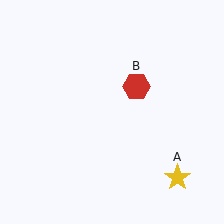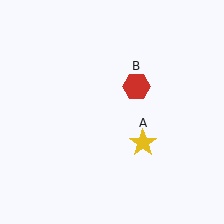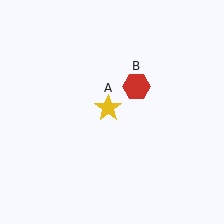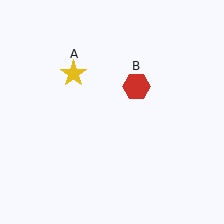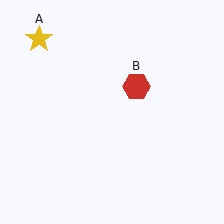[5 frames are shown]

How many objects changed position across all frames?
1 object changed position: yellow star (object A).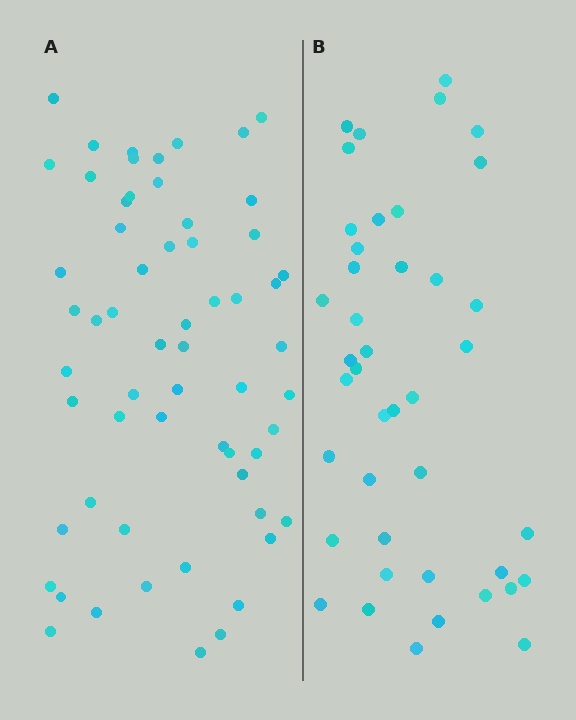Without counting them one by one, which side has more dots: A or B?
Region A (the left region) has more dots.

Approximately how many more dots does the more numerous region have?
Region A has approximately 20 more dots than region B.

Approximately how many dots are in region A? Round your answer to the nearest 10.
About 60 dots.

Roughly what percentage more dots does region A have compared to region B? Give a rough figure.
About 45% more.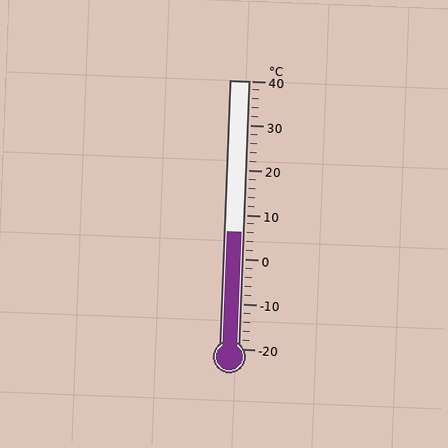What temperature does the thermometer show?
The thermometer shows approximately 6°C.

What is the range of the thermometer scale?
The thermometer scale ranges from -20°C to 40°C.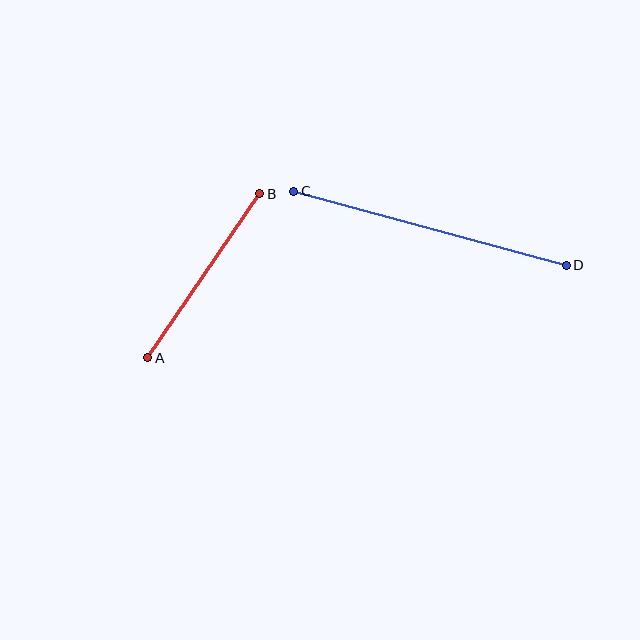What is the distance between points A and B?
The distance is approximately 199 pixels.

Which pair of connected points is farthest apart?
Points C and D are farthest apart.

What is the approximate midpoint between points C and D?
The midpoint is at approximately (430, 228) pixels.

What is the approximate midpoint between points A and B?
The midpoint is at approximately (204, 276) pixels.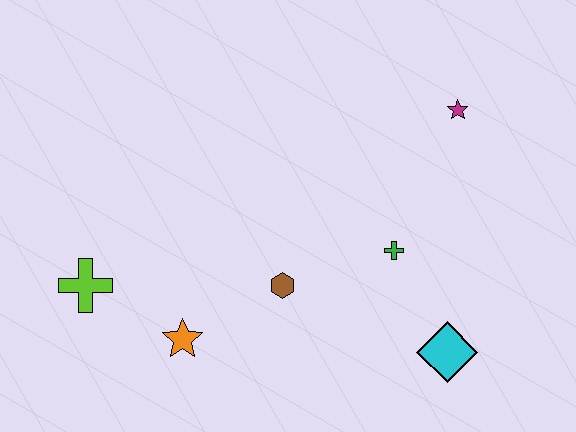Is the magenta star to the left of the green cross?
No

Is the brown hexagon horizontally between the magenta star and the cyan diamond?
No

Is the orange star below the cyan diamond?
No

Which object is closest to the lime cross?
The orange star is closest to the lime cross.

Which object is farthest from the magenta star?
The lime cross is farthest from the magenta star.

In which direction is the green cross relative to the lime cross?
The green cross is to the right of the lime cross.